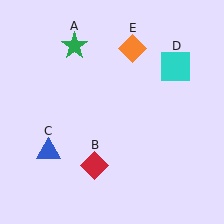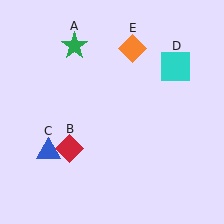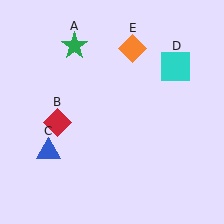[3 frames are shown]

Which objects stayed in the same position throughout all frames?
Green star (object A) and blue triangle (object C) and cyan square (object D) and orange diamond (object E) remained stationary.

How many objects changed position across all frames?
1 object changed position: red diamond (object B).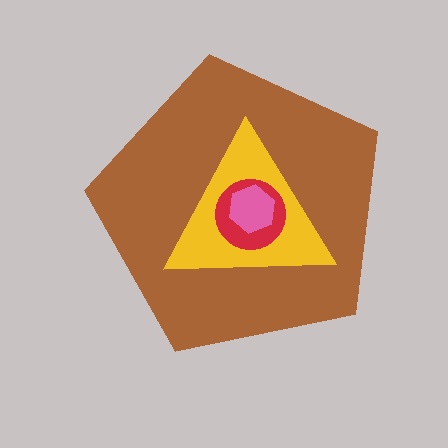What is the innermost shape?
The pink hexagon.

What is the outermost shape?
The brown pentagon.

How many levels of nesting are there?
4.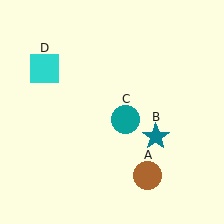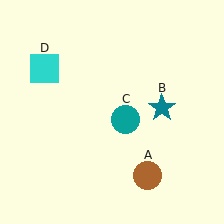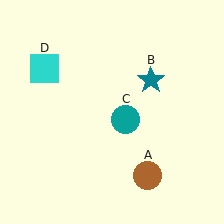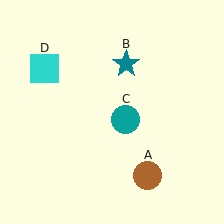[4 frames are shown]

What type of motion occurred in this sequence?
The teal star (object B) rotated counterclockwise around the center of the scene.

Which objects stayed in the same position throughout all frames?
Brown circle (object A) and teal circle (object C) and cyan square (object D) remained stationary.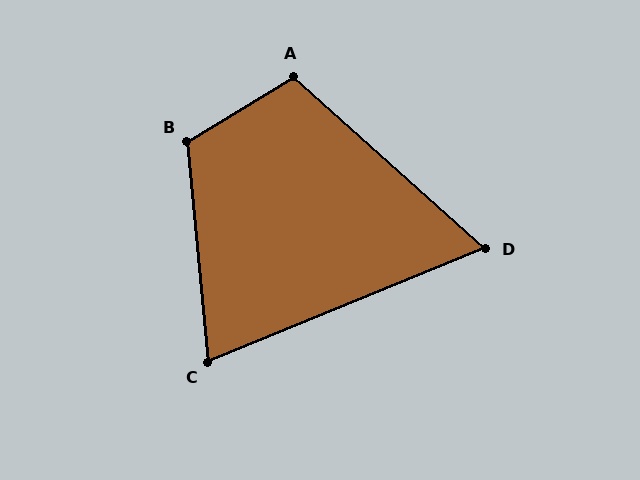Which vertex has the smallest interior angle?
D, at approximately 64 degrees.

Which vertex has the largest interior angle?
B, at approximately 116 degrees.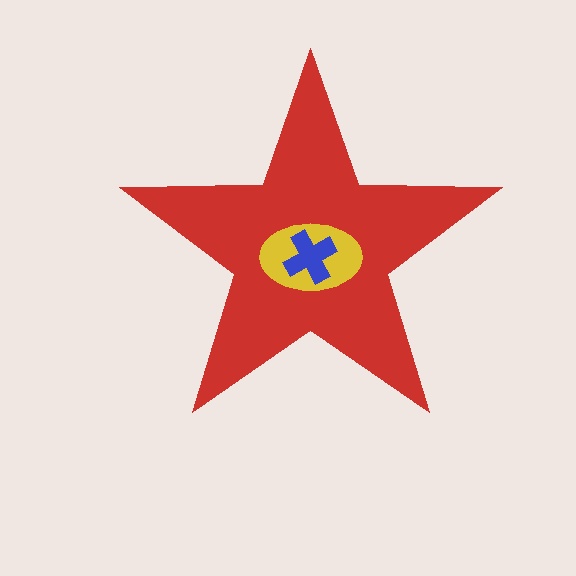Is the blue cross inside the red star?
Yes.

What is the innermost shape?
The blue cross.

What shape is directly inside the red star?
The yellow ellipse.